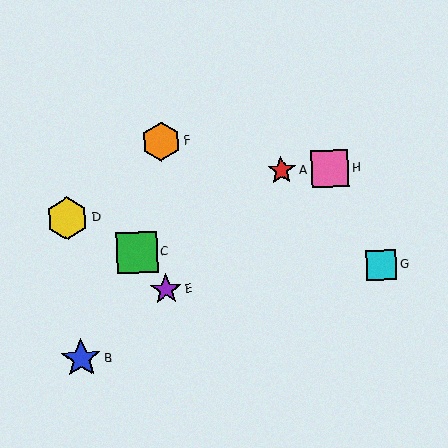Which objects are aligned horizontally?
Objects A, H are aligned horizontally.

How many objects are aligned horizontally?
2 objects (A, H) are aligned horizontally.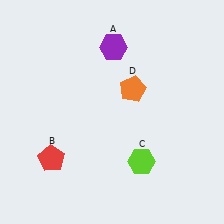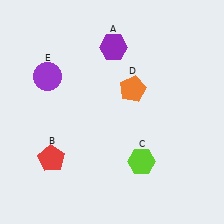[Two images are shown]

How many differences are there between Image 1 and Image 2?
There is 1 difference between the two images.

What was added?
A purple circle (E) was added in Image 2.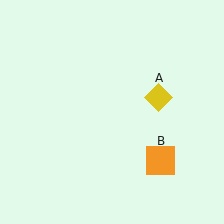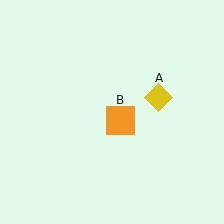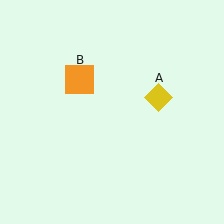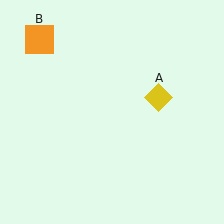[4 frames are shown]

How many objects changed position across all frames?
1 object changed position: orange square (object B).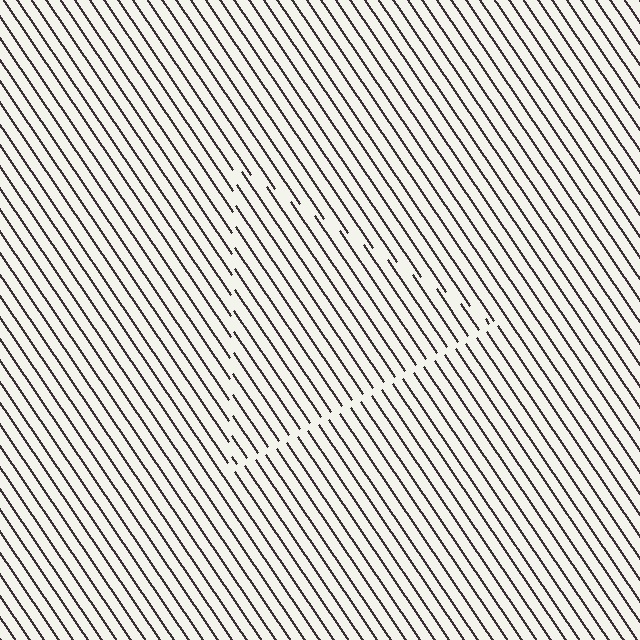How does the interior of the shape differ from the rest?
The interior of the shape contains the same grating, shifted by half a period — the contour is defined by the phase discontinuity where line-ends from the inner and outer gratings abut.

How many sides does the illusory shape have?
3 sides — the line-ends trace a triangle.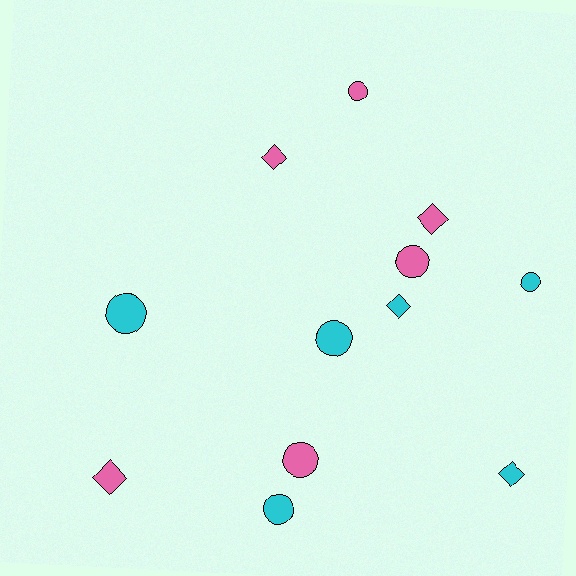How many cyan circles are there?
There are 4 cyan circles.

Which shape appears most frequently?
Circle, with 7 objects.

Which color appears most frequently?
Cyan, with 6 objects.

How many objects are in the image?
There are 12 objects.